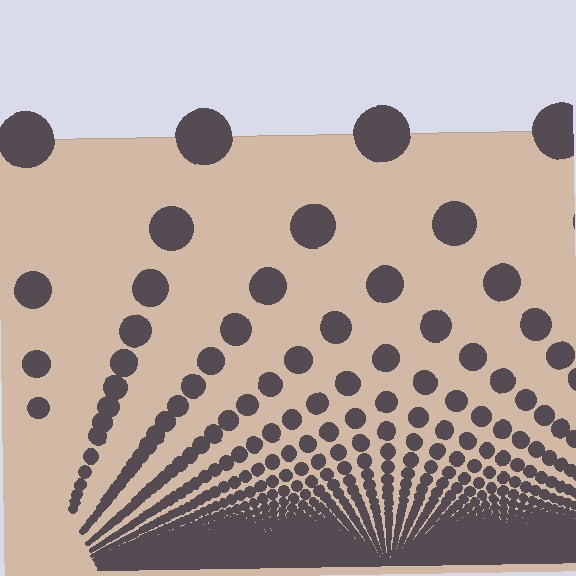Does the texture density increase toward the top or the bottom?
Density increases toward the bottom.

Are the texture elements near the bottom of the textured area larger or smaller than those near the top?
Smaller. The gradient is inverted — elements near the bottom are smaller and denser.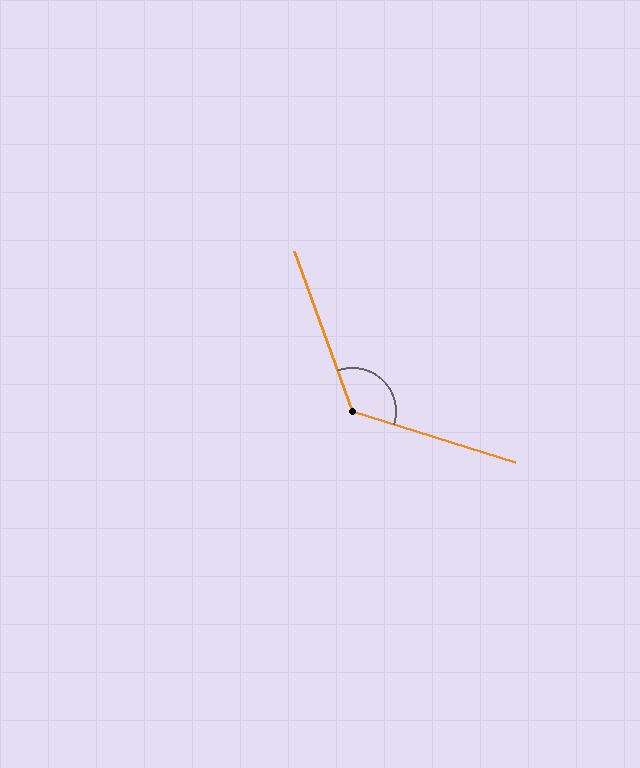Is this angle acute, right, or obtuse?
It is obtuse.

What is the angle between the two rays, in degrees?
Approximately 127 degrees.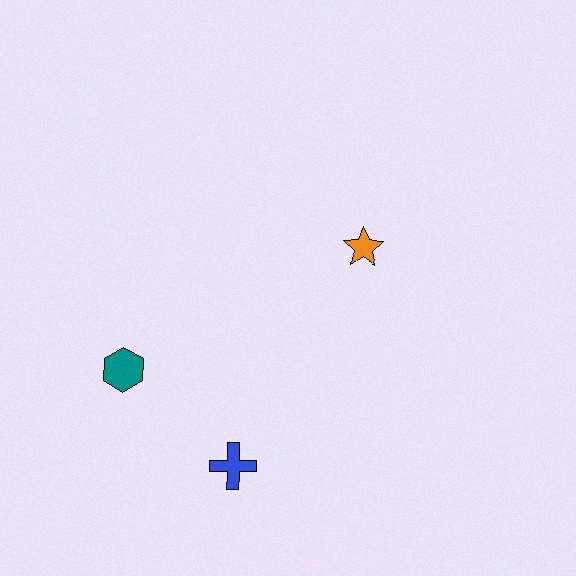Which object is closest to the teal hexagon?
The blue cross is closest to the teal hexagon.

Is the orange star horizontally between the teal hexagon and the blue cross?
No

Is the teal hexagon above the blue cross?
Yes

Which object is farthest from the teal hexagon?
The orange star is farthest from the teal hexagon.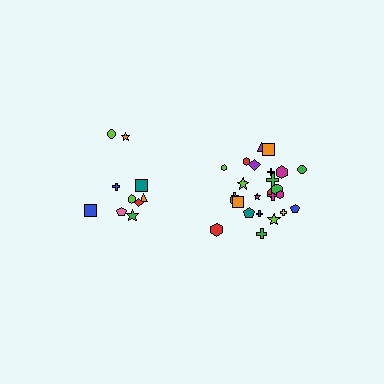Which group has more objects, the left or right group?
The right group.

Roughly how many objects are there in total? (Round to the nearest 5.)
Roughly 35 objects in total.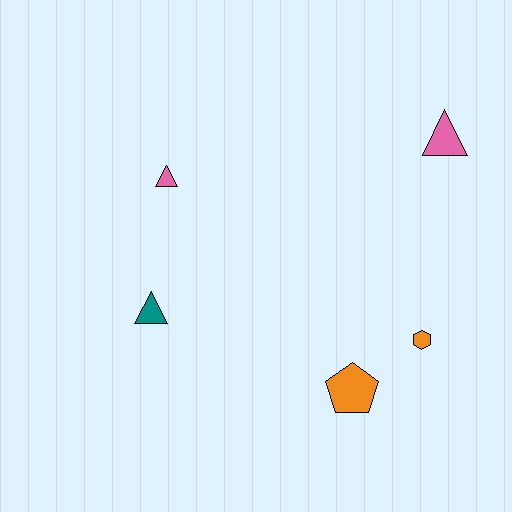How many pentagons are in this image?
There is 1 pentagon.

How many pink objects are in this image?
There are 2 pink objects.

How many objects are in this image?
There are 5 objects.